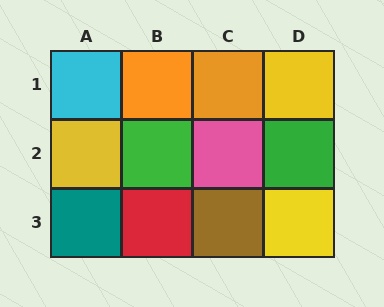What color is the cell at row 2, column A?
Yellow.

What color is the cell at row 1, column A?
Cyan.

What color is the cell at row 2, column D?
Green.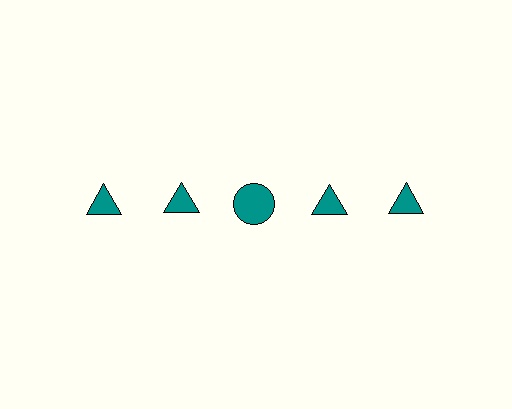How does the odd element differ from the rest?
It has a different shape: circle instead of triangle.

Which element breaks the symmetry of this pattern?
The teal circle in the top row, center column breaks the symmetry. All other shapes are teal triangles.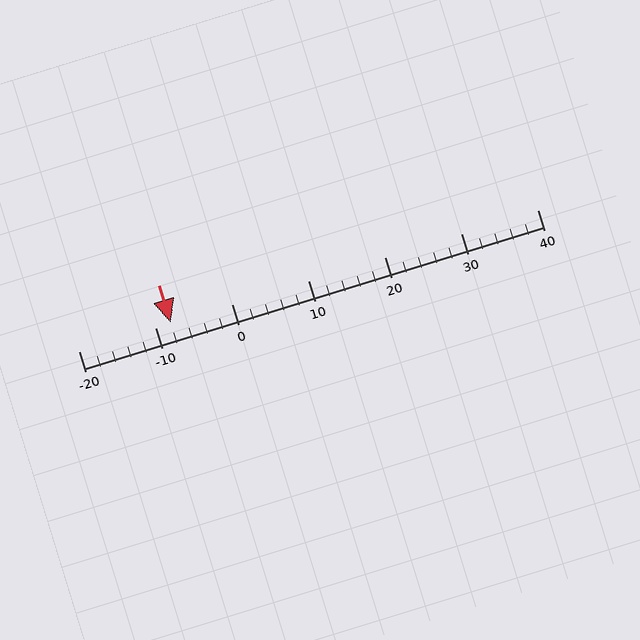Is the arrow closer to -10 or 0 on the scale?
The arrow is closer to -10.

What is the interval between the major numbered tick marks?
The major tick marks are spaced 10 units apart.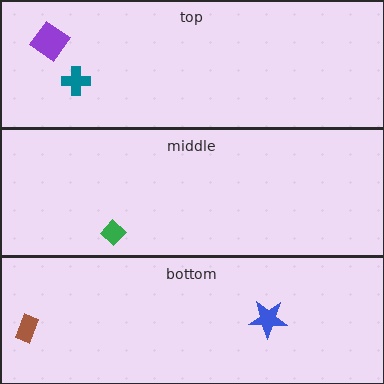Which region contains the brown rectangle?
The bottom region.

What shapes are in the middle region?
The green diamond.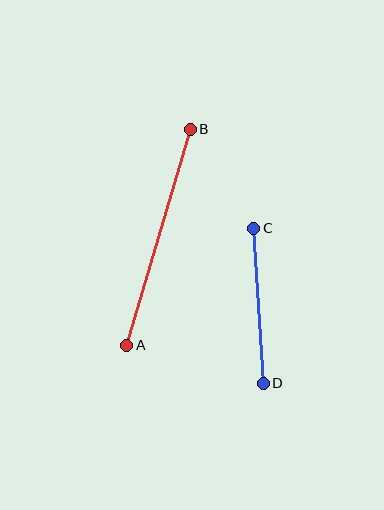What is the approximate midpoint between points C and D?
The midpoint is at approximately (258, 306) pixels.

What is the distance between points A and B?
The distance is approximately 225 pixels.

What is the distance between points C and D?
The distance is approximately 155 pixels.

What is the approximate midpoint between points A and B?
The midpoint is at approximately (158, 237) pixels.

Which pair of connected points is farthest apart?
Points A and B are farthest apart.